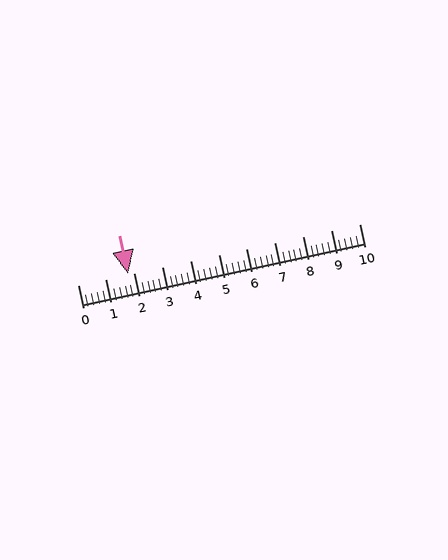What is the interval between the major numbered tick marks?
The major tick marks are spaced 1 units apart.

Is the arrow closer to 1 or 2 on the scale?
The arrow is closer to 2.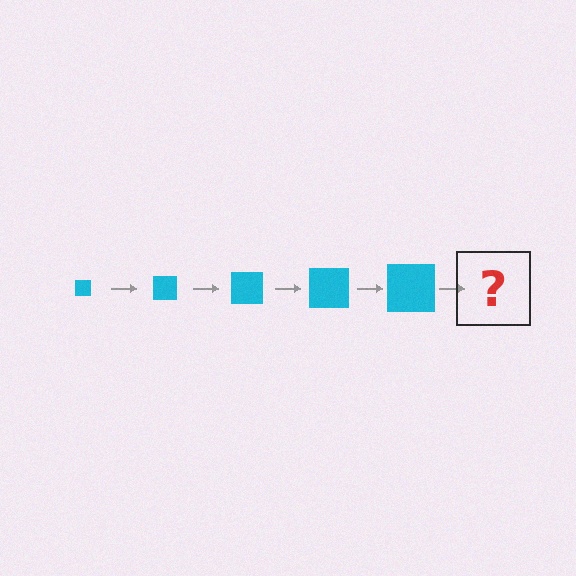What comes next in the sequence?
The next element should be a cyan square, larger than the previous one.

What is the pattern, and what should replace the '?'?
The pattern is that the square gets progressively larger each step. The '?' should be a cyan square, larger than the previous one.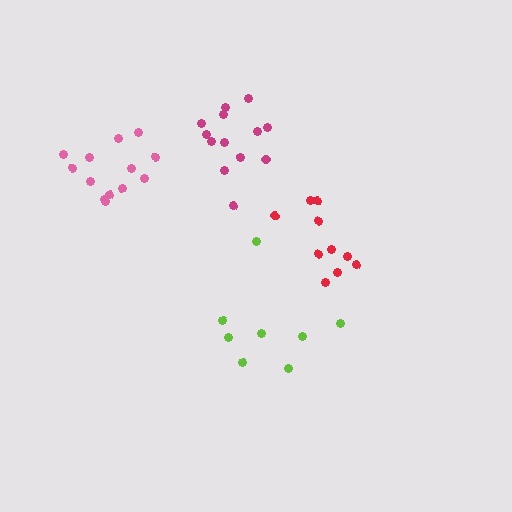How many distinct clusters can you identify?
There are 4 distinct clusters.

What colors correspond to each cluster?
The clusters are colored: lime, red, magenta, pink.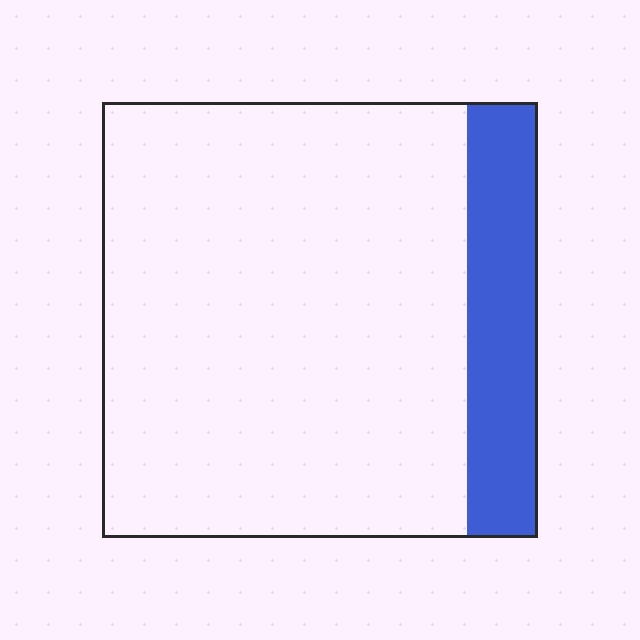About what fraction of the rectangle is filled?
About one sixth (1/6).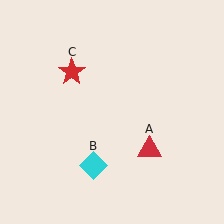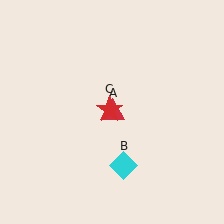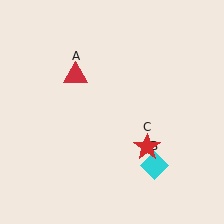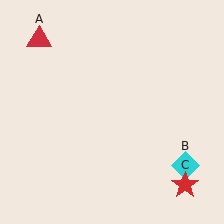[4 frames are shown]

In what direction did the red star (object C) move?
The red star (object C) moved down and to the right.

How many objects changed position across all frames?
3 objects changed position: red triangle (object A), cyan diamond (object B), red star (object C).